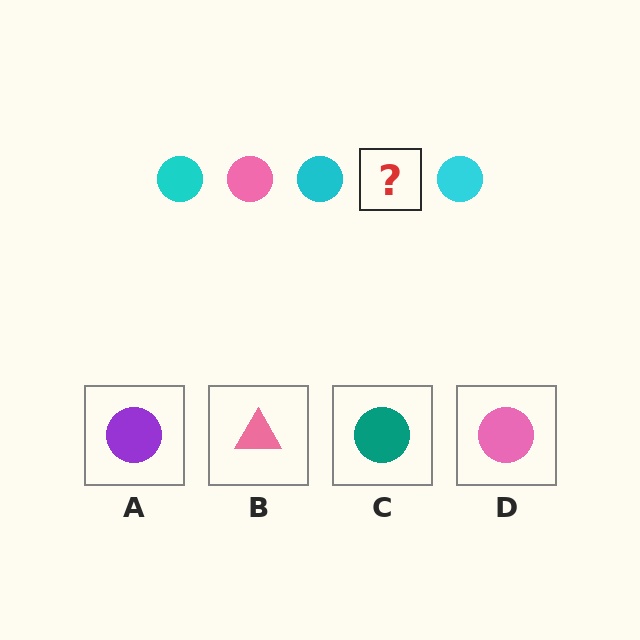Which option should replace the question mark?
Option D.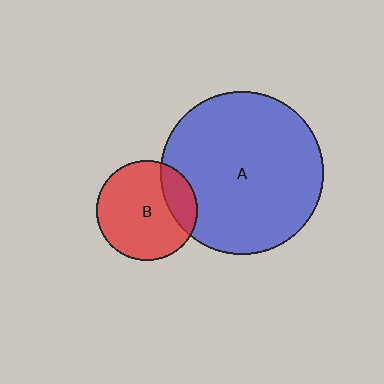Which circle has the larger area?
Circle A (blue).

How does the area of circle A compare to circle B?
Approximately 2.6 times.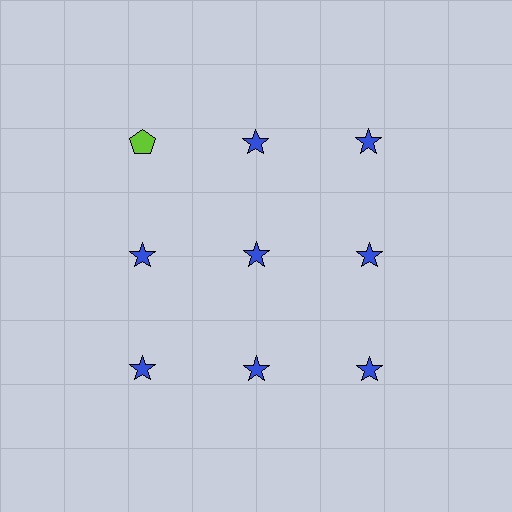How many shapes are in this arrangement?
There are 9 shapes arranged in a grid pattern.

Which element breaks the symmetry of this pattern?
The lime pentagon in the top row, leftmost column breaks the symmetry. All other shapes are blue stars.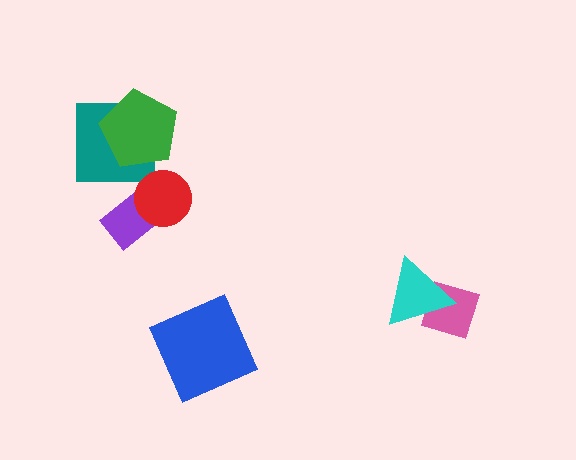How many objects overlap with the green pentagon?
1 object overlaps with the green pentagon.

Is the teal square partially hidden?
Yes, it is partially covered by another shape.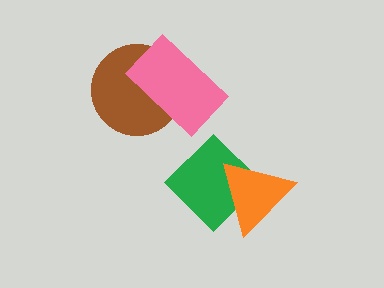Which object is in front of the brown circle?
The pink rectangle is in front of the brown circle.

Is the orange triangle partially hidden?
No, no other shape covers it.